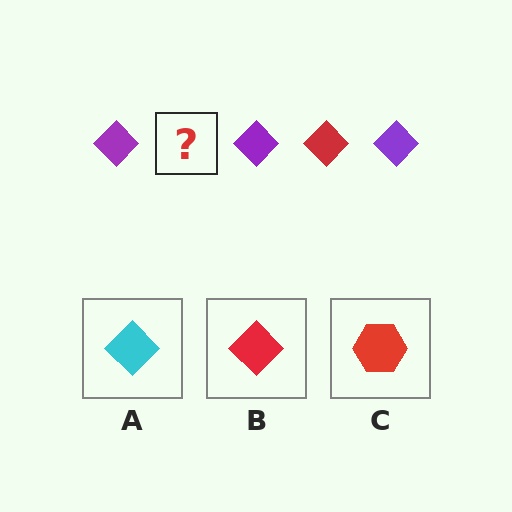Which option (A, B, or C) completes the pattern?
B.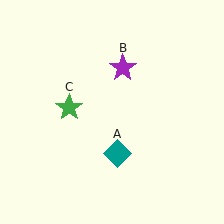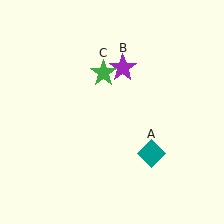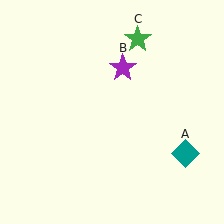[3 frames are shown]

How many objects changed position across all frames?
2 objects changed position: teal diamond (object A), green star (object C).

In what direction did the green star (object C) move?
The green star (object C) moved up and to the right.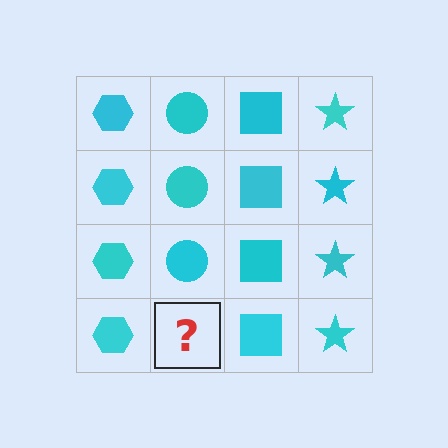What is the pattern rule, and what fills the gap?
The rule is that each column has a consistent shape. The gap should be filled with a cyan circle.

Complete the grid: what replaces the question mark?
The question mark should be replaced with a cyan circle.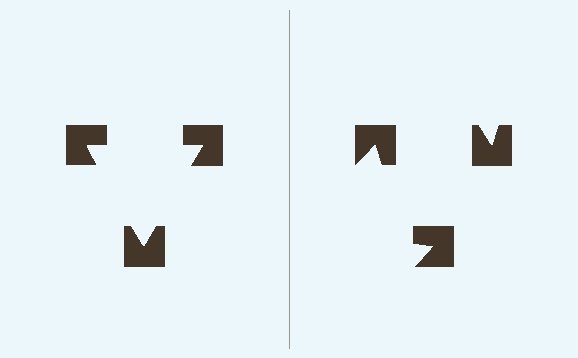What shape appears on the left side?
An illusory triangle.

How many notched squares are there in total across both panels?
6 — 3 on each side.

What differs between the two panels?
The notched squares are positioned identically on both sides; only the wedge orientations differ. On the left they align to a triangle; on the right they are misaligned.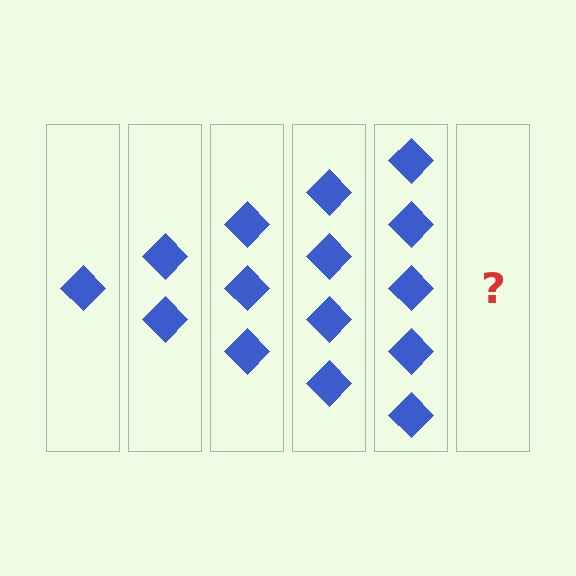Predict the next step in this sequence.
The next step is 6 diamonds.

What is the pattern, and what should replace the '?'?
The pattern is that each step adds one more diamond. The '?' should be 6 diamonds.